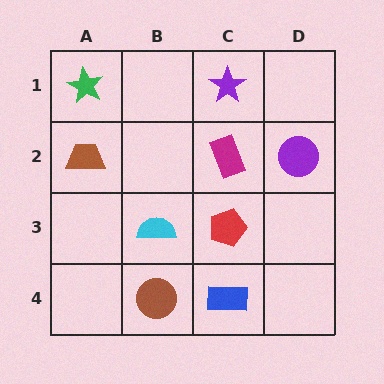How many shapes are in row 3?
2 shapes.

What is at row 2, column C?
A magenta rectangle.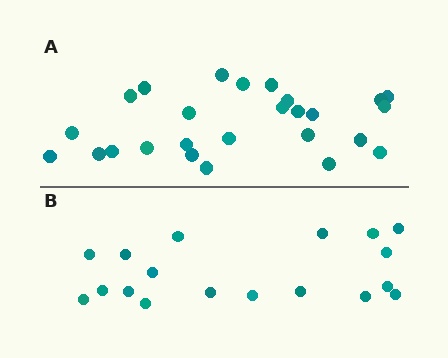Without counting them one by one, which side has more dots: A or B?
Region A (the top region) has more dots.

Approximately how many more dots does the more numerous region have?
Region A has roughly 8 or so more dots than region B.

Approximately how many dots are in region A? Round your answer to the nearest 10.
About 30 dots. (The exact count is 26, which rounds to 30.)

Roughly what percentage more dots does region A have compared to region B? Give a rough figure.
About 45% more.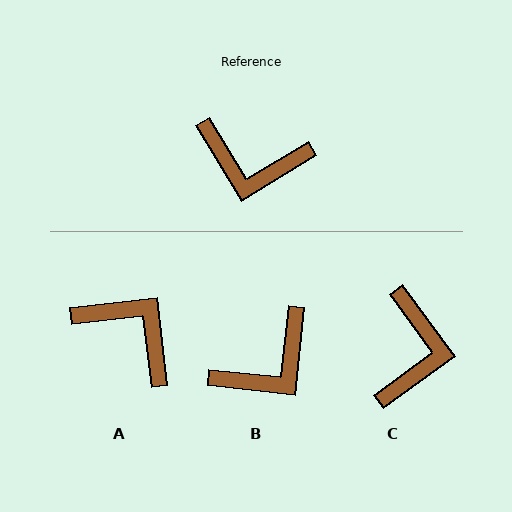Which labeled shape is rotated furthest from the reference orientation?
A, about 155 degrees away.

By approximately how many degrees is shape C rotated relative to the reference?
Approximately 95 degrees counter-clockwise.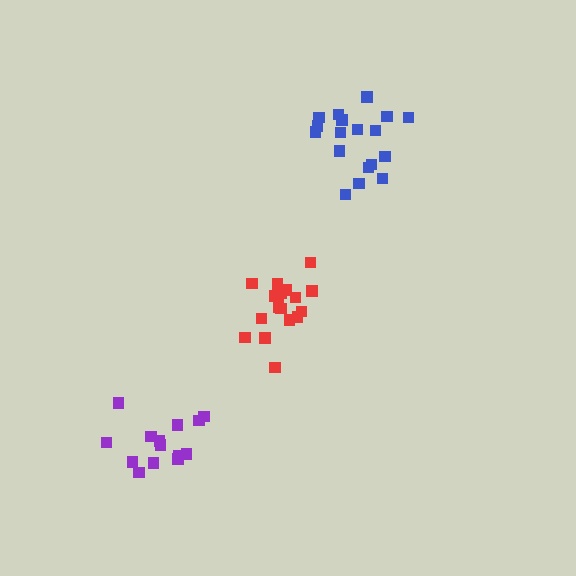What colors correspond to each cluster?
The clusters are colored: blue, purple, red.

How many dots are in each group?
Group 1: 18 dots, Group 2: 14 dots, Group 3: 18 dots (50 total).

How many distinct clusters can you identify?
There are 3 distinct clusters.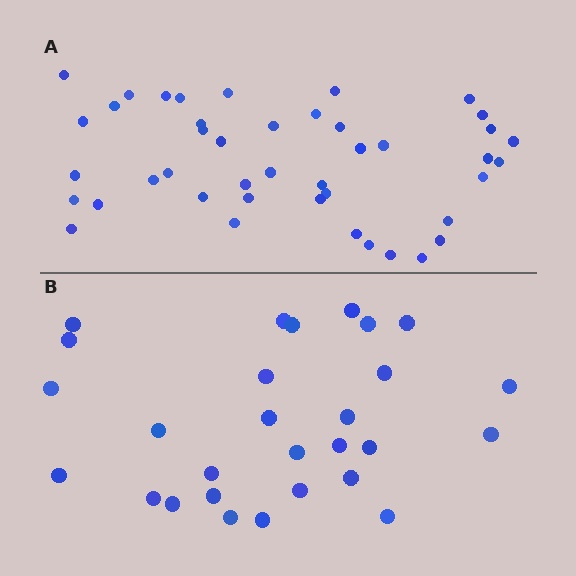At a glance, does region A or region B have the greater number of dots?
Region A (the top region) has more dots.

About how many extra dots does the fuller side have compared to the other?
Region A has approximately 15 more dots than region B.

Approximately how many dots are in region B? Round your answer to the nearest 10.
About 30 dots. (The exact count is 28, which rounds to 30.)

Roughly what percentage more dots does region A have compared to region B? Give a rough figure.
About 55% more.